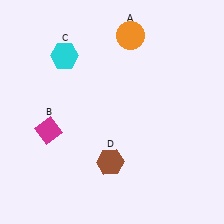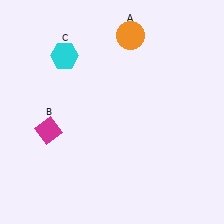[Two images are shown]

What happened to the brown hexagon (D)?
The brown hexagon (D) was removed in Image 2. It was in the bottom-left area of Image 1.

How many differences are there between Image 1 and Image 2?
There is 1 difference between the two images.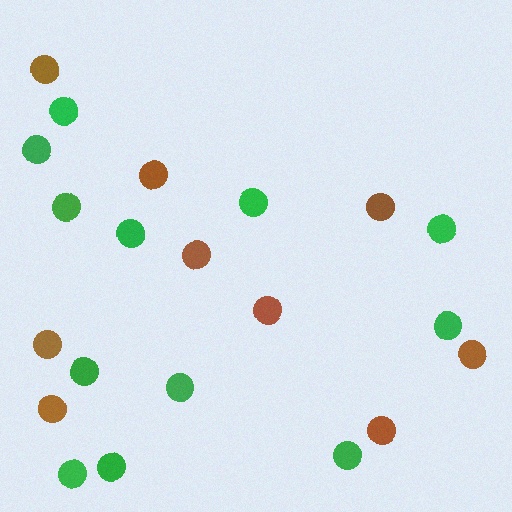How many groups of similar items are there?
There are 2 groups: one group of brown circles (9) and one group of green circles (12).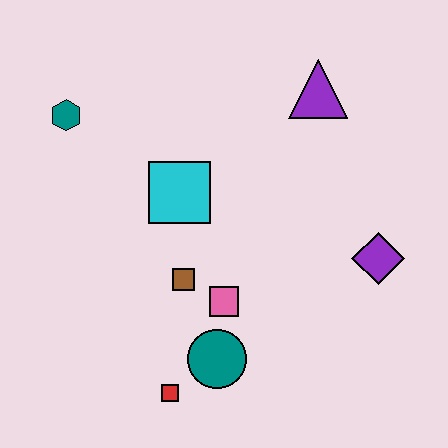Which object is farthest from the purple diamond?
The teal hexagon is farthest from the purple diamond.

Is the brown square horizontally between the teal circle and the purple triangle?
No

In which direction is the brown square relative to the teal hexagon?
The brown square is below the teal hexagon.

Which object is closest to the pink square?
The brown square is closest to the pink square.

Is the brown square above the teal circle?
Yes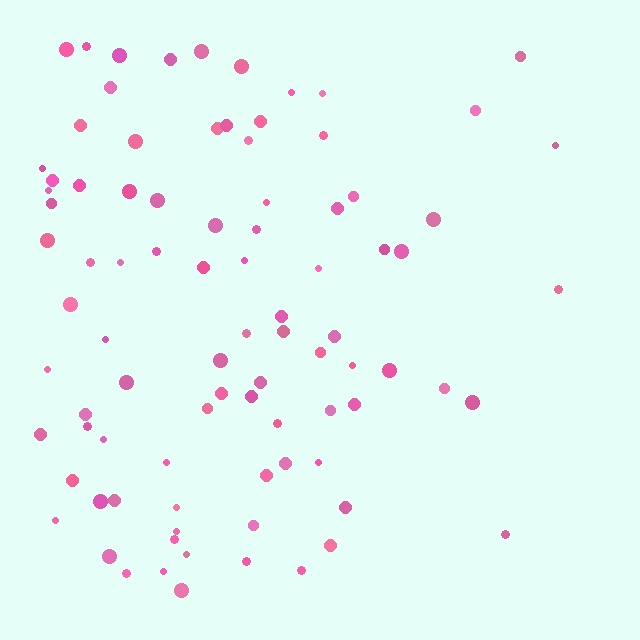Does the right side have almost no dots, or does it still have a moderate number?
Still a moderate number, just noticeably fewer than the left.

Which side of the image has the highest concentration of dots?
The left.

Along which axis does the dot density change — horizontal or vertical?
Horizontal.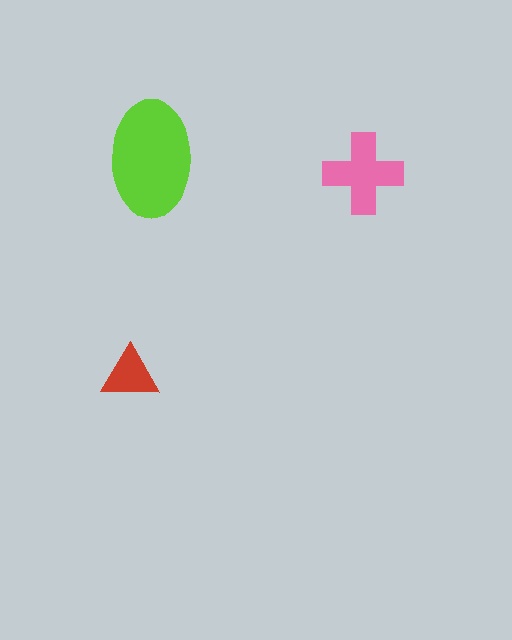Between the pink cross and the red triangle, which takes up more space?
The pink cross.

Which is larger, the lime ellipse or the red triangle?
The lime ellipse.